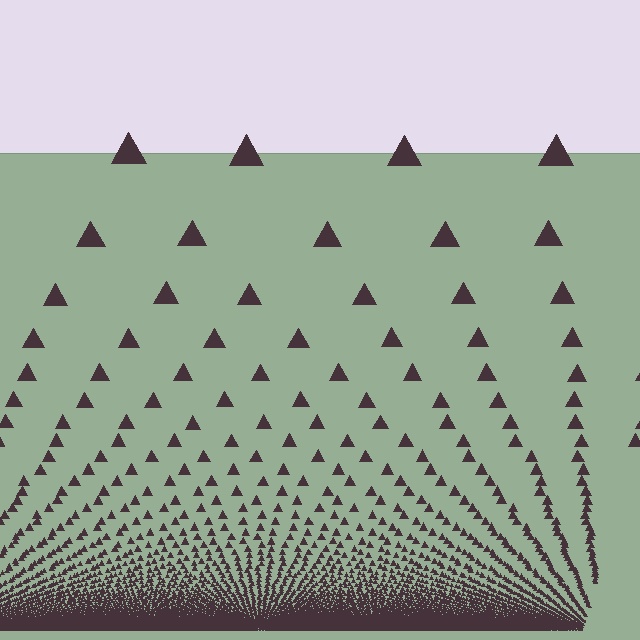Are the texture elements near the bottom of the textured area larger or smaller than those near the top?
Smaller. The gradient is inverted — elements near the bottom are smaller and denser.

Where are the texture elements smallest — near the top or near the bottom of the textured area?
Near the bottom.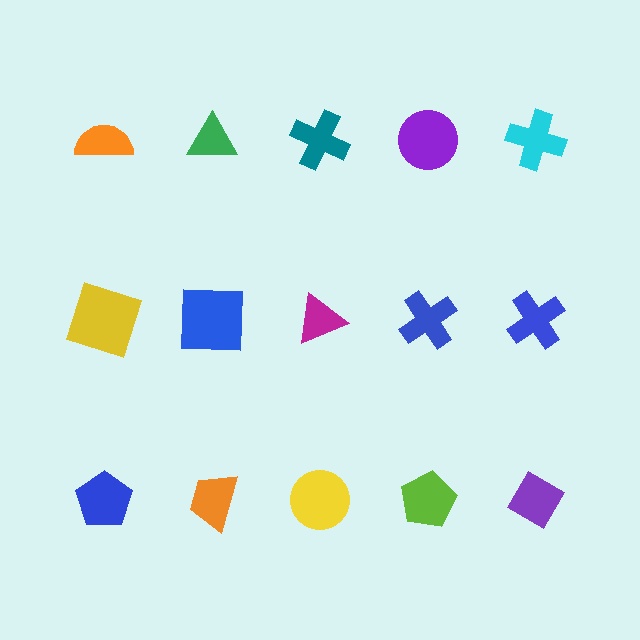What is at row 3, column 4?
A lime pentagon.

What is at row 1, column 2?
A green triangle.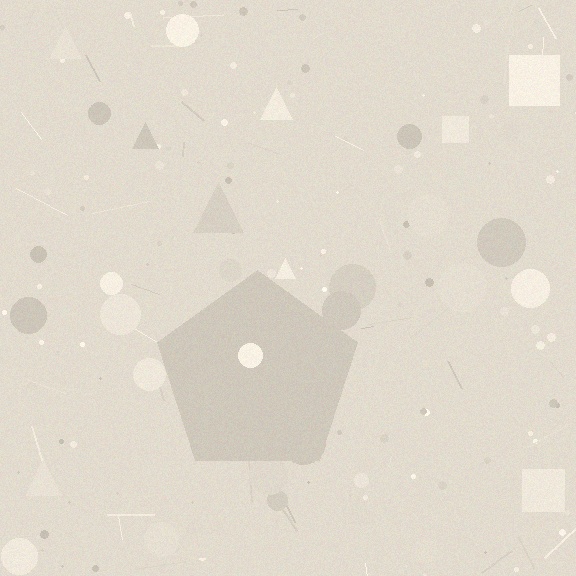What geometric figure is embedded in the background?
A pentagon is embedded in the background.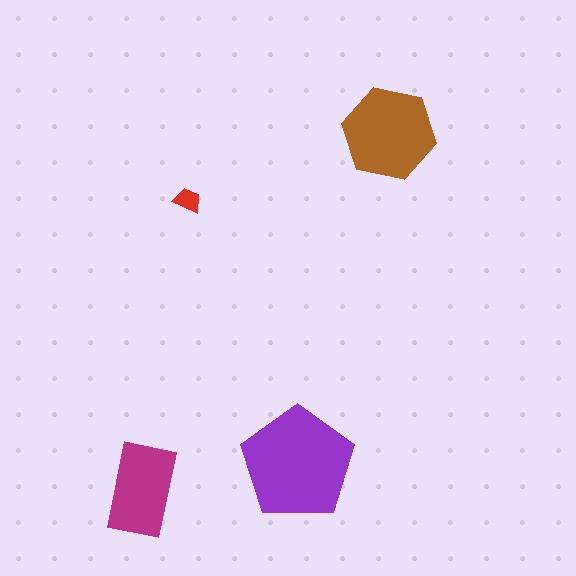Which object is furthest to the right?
The brown hexagon is rightmost.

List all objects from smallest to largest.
The red trapezoid, the magenta rectangle, the brown hexagon, the purple pentagon.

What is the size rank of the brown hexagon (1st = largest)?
2nd.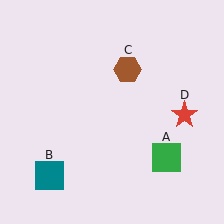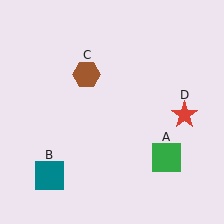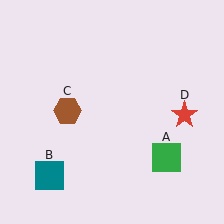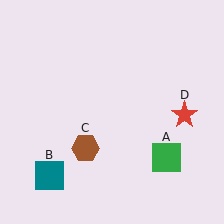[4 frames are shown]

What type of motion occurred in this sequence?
The brown hexagon (object C) rotated counterclockwise around the center of the scene.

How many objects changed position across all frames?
1 object changed position: brown hexagon (object C).